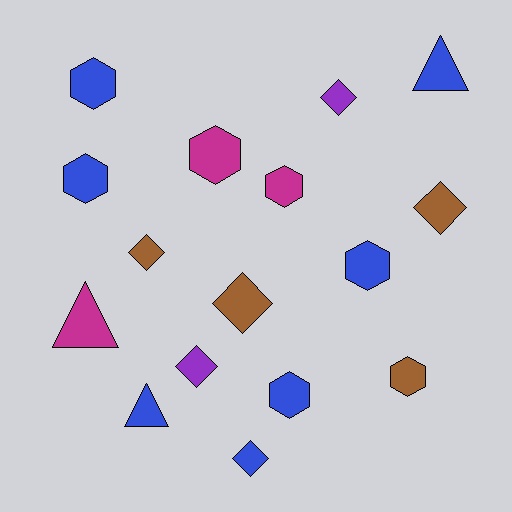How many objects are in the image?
There are 16 objects.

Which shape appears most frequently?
Hexagon, with 7 objects.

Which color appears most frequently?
Blue, with 7 objects.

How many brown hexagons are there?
There is 1 brown hexagon.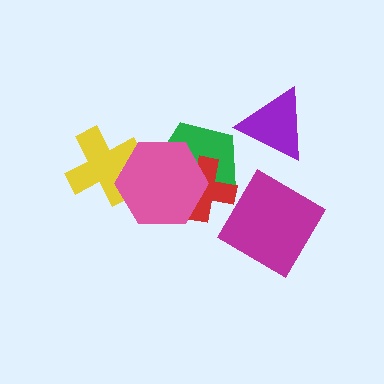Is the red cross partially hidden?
Yes, it is partially covered by another shape.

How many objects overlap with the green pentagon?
2 objects overlap with the green pentagon.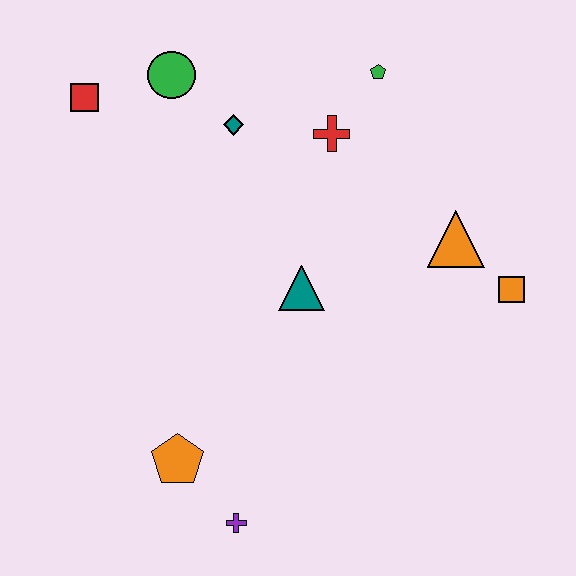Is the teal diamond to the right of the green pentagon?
No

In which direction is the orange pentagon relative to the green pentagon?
The orange pentagon is below the green pentagon.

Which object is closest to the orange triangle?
The orange square is closest to the orange triangle.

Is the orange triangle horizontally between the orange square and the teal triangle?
Yes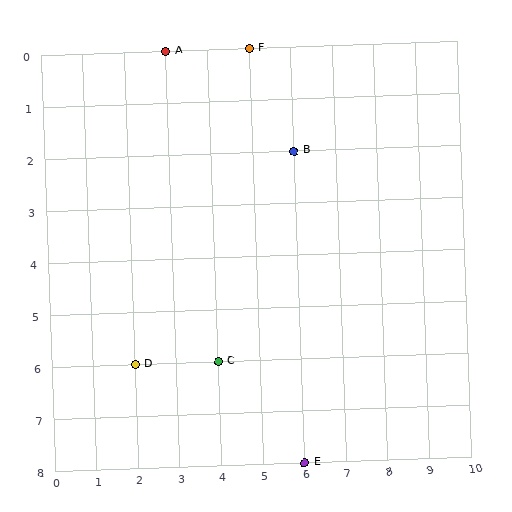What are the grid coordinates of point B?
Point B is at grid coordinates (6, 2).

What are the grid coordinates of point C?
Point C is at grid coordinates (4, 6).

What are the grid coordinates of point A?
Point A is at grid coordinates (3, 0).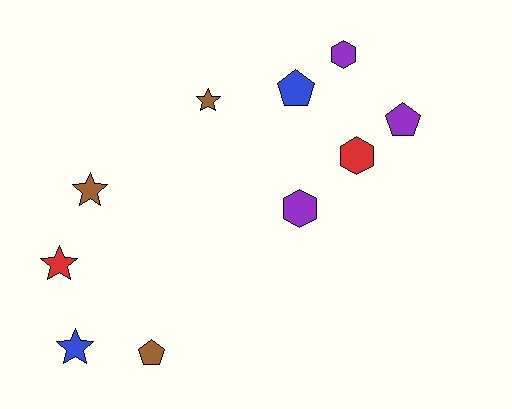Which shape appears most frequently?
Star, with 4 objects.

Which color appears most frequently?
Brown, with 3 objects.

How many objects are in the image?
There are 10 objects.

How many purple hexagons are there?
There are 2 purple hexagons.